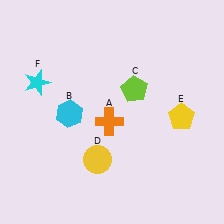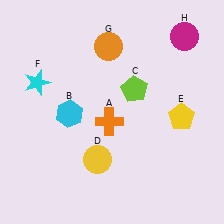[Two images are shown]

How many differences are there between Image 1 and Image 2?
There are 2 differences between the two images.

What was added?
An orange circle (G), a magenta circle (H) were added in Image 2.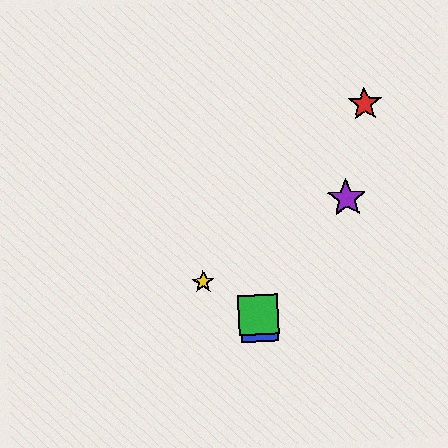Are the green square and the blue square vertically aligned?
Yes, both are at x≈258.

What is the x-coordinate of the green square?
The green square is at x≈258.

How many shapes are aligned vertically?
2 shapes (the blue square, the green square) are aligned vertically.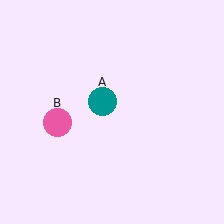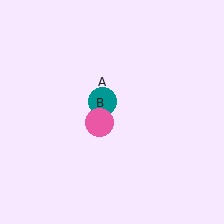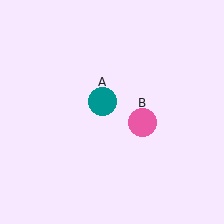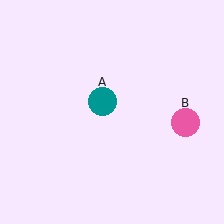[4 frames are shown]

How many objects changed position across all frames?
1 object changed position: pink circle (object B).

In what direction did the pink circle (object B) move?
The pink circle (object B) moved right.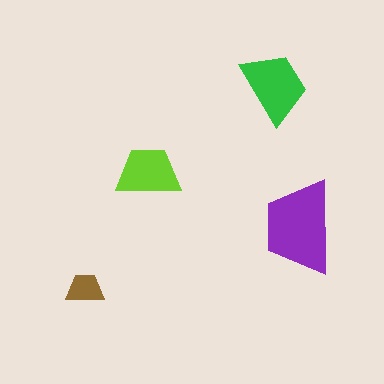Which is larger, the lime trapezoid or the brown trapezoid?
The lime one.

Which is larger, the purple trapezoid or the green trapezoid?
The purple one.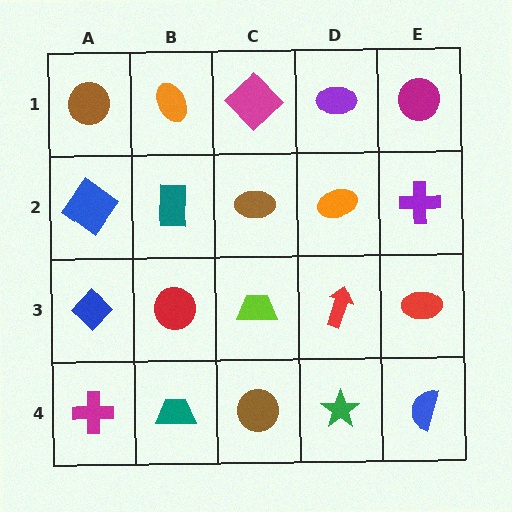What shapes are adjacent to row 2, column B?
An orange ellipse (row 1, column B), a red circle (row 3, column B), a blue diamond (row 2, column A), a brown ellipse (row 2, column C).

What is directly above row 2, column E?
A magenta circle.